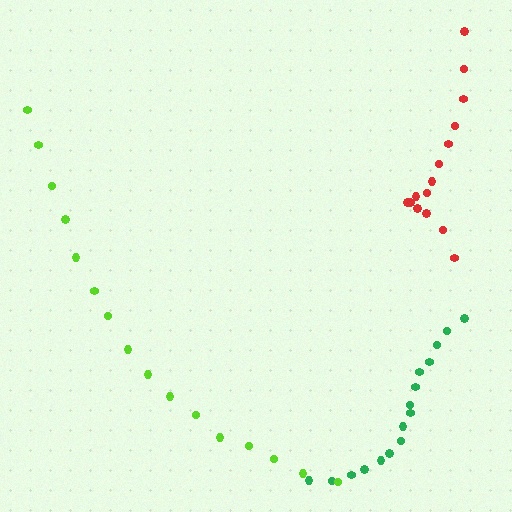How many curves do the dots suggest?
There are 3 distinct paths.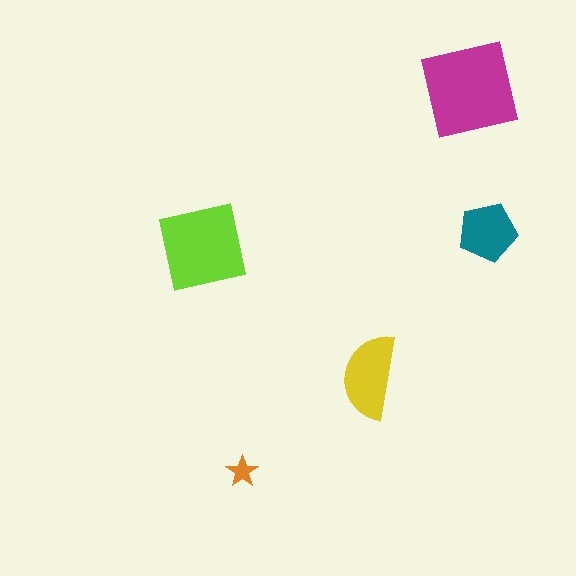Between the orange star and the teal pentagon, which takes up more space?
The teal pentagon.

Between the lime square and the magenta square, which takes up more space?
The magenta square.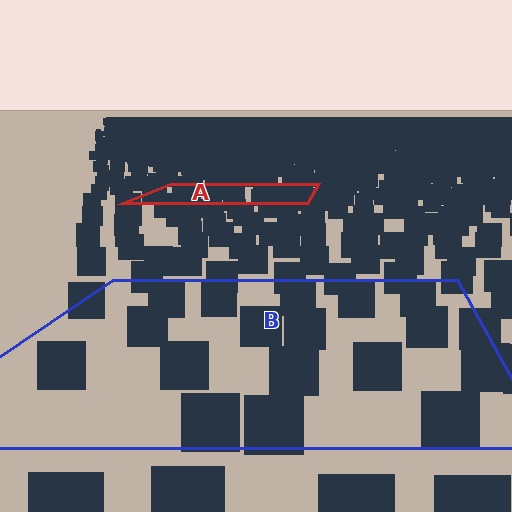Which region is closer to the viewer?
Region B is closer. The texture elements there are larger and more spread out.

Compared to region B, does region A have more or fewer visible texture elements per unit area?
Region A has more texture elements per unit area — they are packed more densely because it is farther away.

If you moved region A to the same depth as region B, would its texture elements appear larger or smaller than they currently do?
They would appear larger. At a closer depth, the same texture elements are projected at a bigger on-screen size.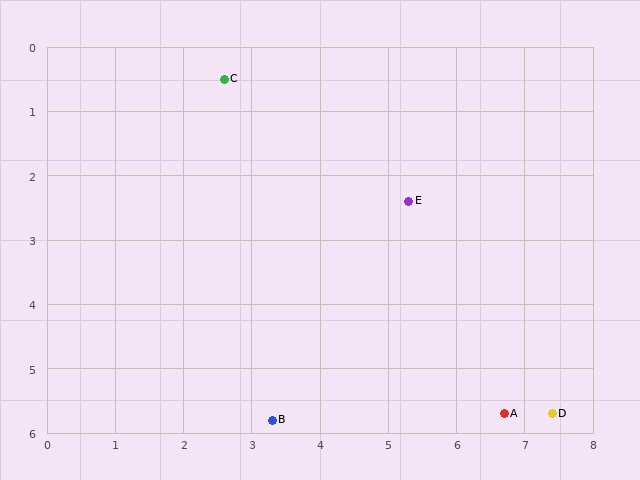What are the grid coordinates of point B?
Point B is at approximately (3.3, 5.8).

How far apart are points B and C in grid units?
Points B and C are about 5.3 grid units apart.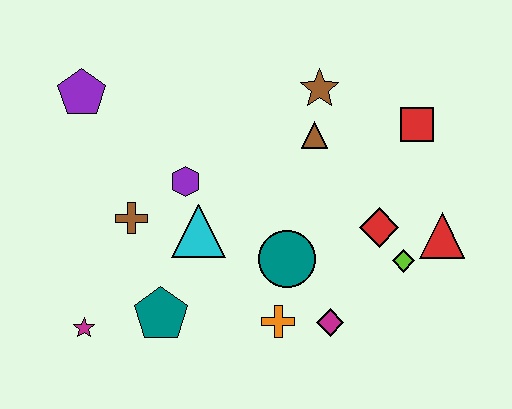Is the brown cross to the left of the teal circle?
Yes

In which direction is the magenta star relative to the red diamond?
The magenta star is to the left of the red diamond.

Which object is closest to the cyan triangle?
The purple hexagon is closest to the cyan triangle.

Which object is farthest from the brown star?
The magenta star is farthest from the brown star.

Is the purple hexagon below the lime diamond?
No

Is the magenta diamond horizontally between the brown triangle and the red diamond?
Yes